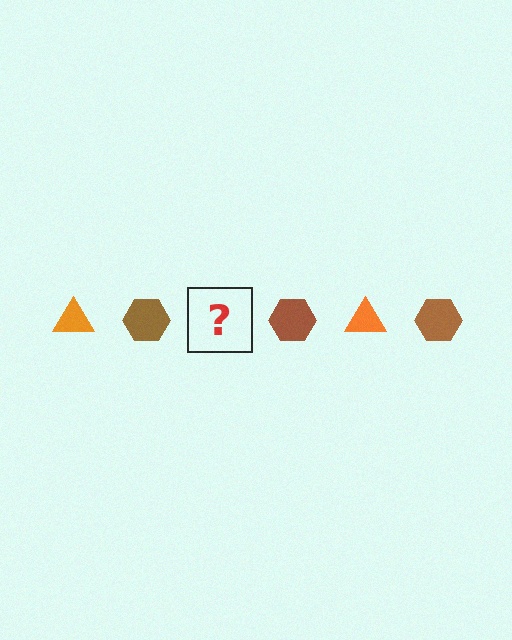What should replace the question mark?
The question mark should be replaced with an orange triangle.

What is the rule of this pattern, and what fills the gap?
The rule is that the pattern alternates between orange triangle and brown hexagon. The gap should be filled with an orange triangle.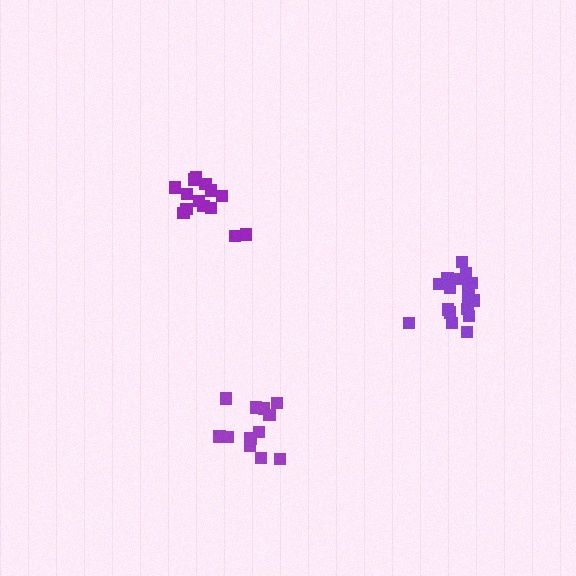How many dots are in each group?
Group 1: 14 dots, Group 2: 13 dots, Group 3: 18 dots (45 total).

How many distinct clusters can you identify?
There are 3 distinct clusters.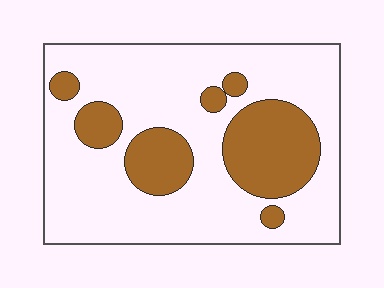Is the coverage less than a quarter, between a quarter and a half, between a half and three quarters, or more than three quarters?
Between a quarter and a half.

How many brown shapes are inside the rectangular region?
7.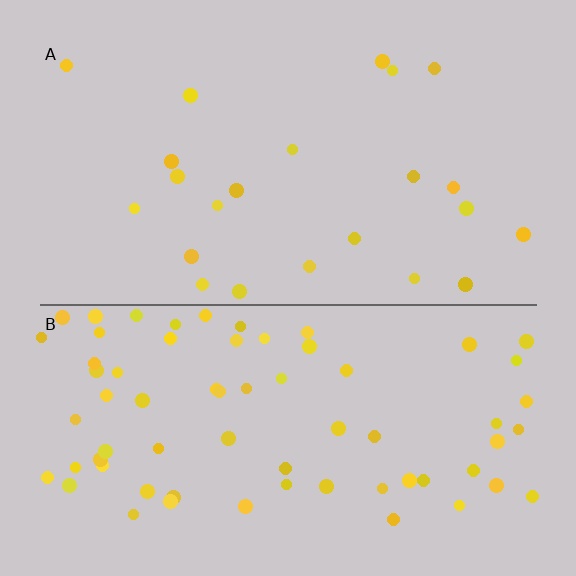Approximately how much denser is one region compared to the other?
Approximately 3.0× — region B over region A.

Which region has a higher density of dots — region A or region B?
B (the bottom).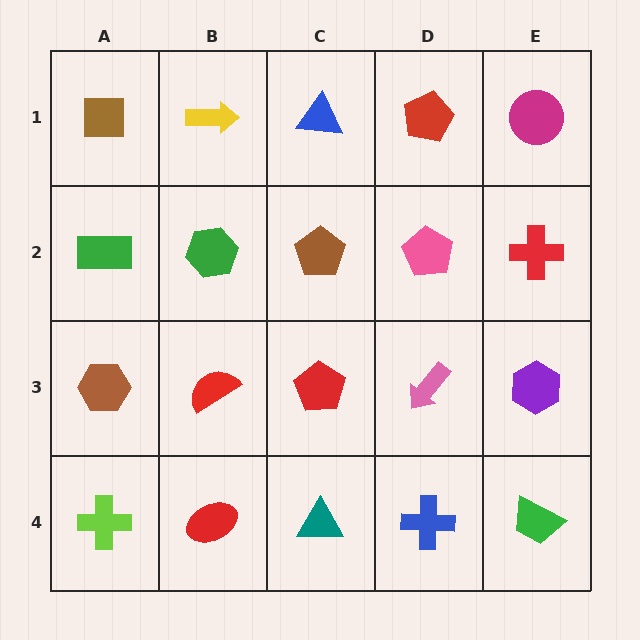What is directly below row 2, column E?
A purple hexagon.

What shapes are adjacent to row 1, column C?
A brown pentagon (row 2, column C), a yellow arrow (row 1, column B), a red pentagon (row 1, column D).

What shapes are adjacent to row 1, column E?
A red cross (row 2, column E), a red pentagon (row 1, column D).